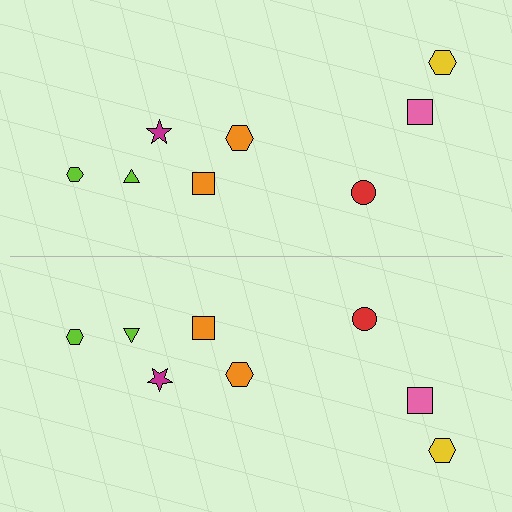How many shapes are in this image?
There are 16 shapes in this image.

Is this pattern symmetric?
Yes, this pattern has bilateral (reflection) symmetry.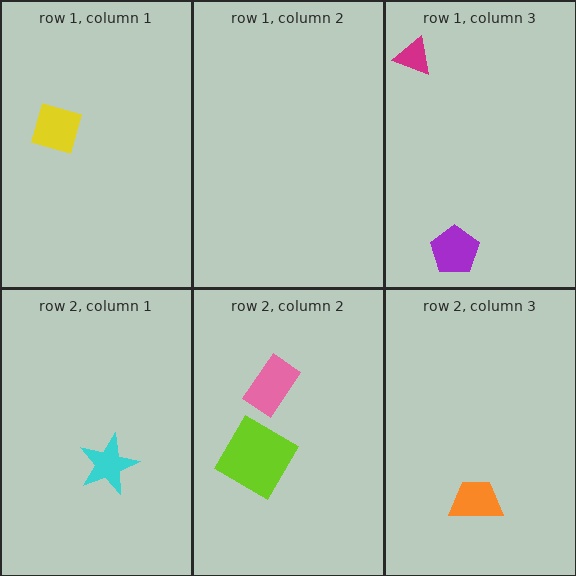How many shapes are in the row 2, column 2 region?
2.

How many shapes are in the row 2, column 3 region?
1.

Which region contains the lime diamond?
The row 2, column 2 region.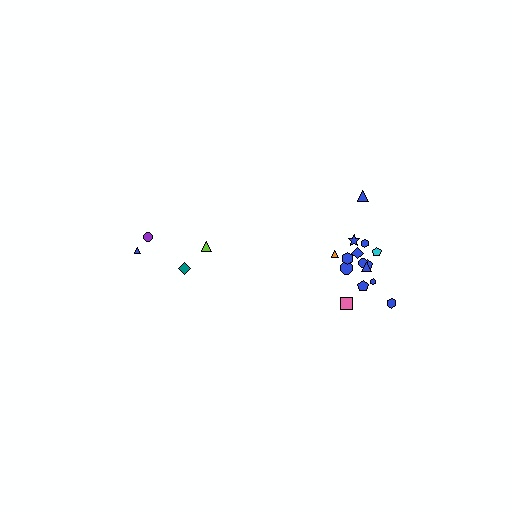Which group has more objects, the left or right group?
The right group.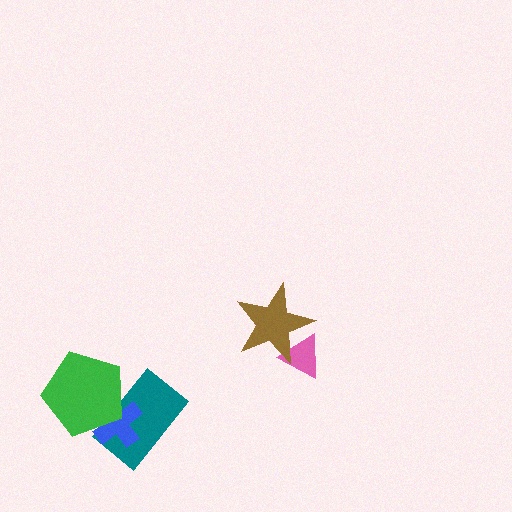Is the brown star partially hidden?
No, no other shape covers it.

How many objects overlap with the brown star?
1 object overlaps with the brown star.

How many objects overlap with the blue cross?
2 objects overlap with the blue cross.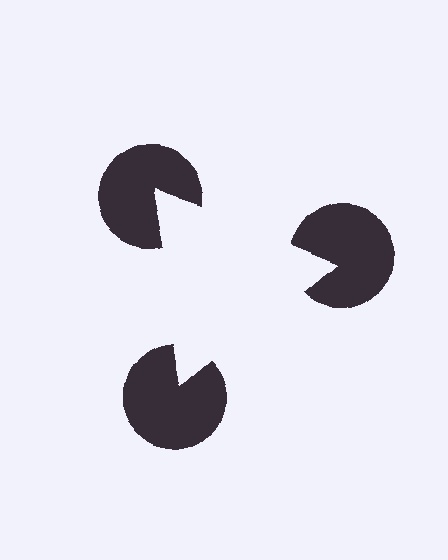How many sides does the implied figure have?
3 sides.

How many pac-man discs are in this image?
There are 3 — one at each vertex of the illusory triangle.